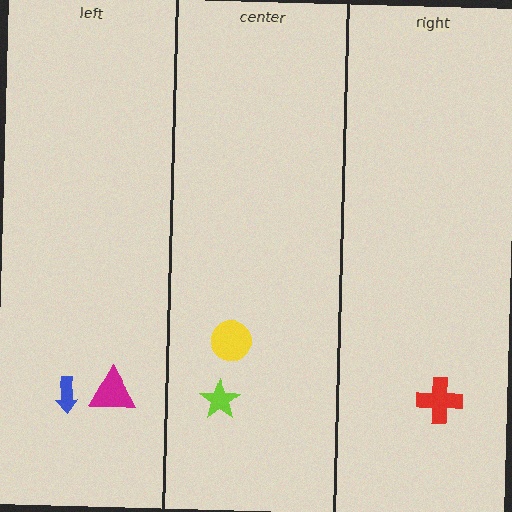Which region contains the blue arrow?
The left region.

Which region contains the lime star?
The center region.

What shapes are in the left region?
The blue arrow, the magenta triangle.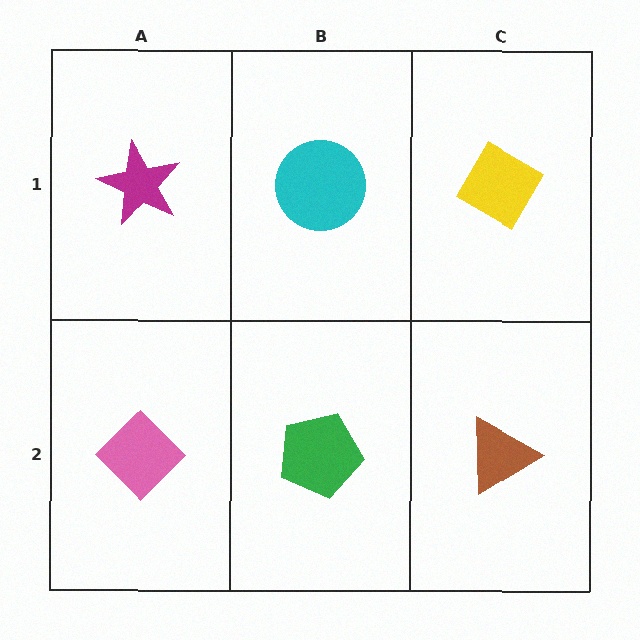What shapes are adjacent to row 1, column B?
A green pentagon (row 2, column B), a magenta star (row 1, column A), a yellow diamond (row 1, column C).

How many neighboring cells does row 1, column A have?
2.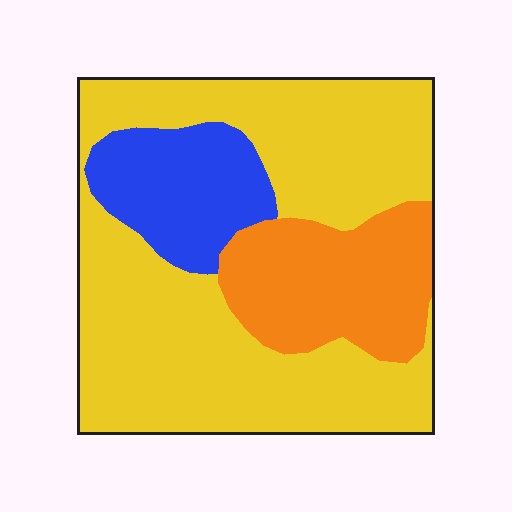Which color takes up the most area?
Yellow, at roughly 65%.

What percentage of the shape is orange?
Orange covers around 20% of the shape.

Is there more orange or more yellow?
Yellow.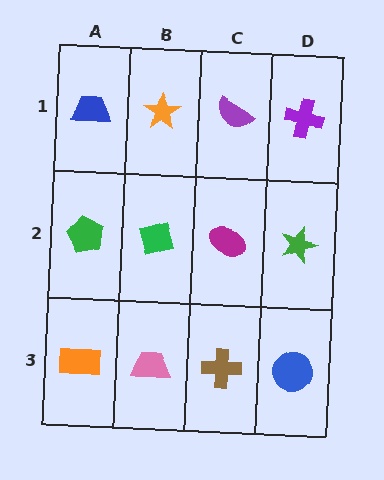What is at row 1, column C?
A purple semicircle.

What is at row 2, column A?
A green pentagon.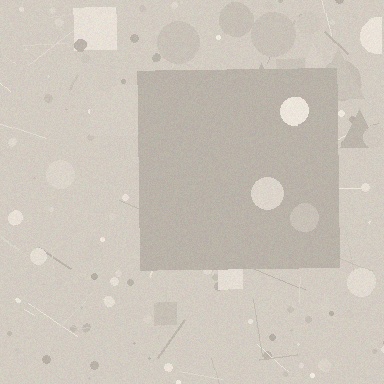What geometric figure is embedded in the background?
A square is embedded in the background.